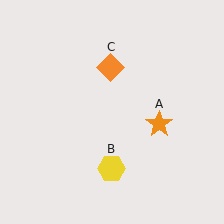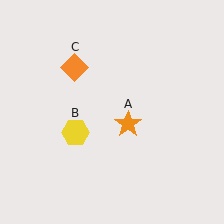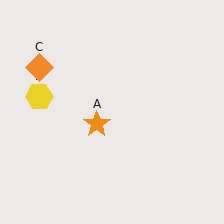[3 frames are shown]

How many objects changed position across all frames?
3 objects changed position: orange star (object A), yellow hexagon (object B), orange diamond (object C).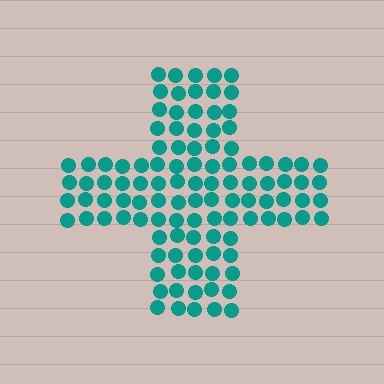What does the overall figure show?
The overall figure shows a cross.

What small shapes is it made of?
It is made of small circles.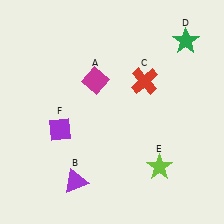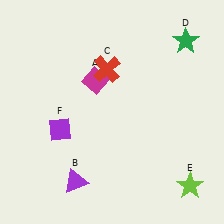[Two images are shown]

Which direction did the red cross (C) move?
The red cross (C) moved left.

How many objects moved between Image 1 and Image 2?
2 objects moved between the two images.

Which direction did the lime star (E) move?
The lime star (E) moved right.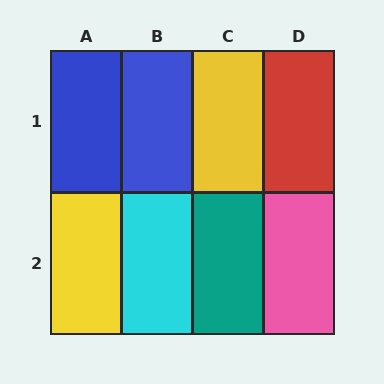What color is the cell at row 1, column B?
Blue.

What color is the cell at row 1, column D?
Red.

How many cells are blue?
2 cells are blue.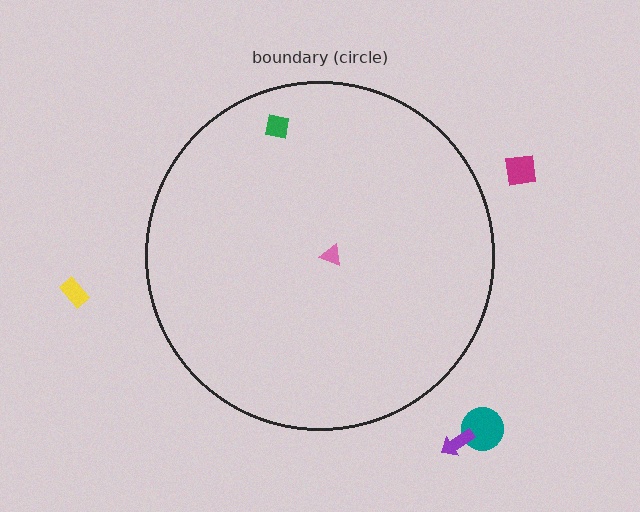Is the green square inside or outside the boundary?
Inside.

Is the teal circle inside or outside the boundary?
Outside.